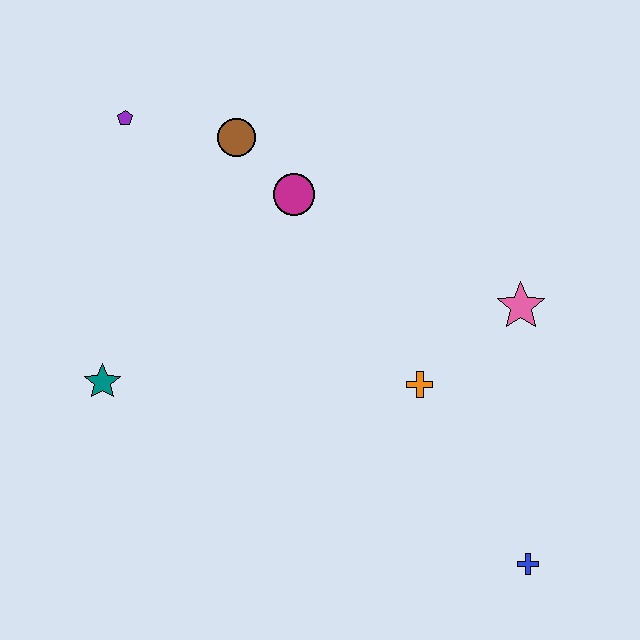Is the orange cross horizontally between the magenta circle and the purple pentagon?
No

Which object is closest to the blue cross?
The orange cross is closest to the blue cross.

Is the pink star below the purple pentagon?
Yes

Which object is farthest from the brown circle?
The blue cross is farthest from the brown circle.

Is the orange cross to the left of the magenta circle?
No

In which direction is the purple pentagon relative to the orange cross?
The purple pentagon is to the left of the orange cross.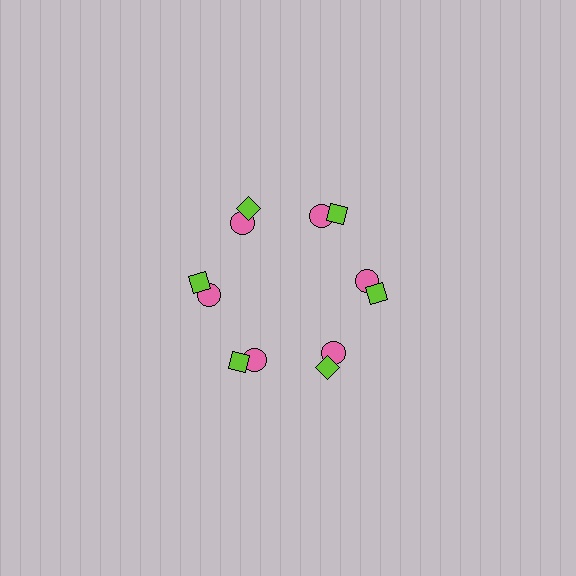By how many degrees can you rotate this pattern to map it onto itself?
The pattern maps onto itself every 60 degrees of rotation.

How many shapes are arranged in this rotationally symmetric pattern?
There are 12 shapes, arranged in 6 groups of 2.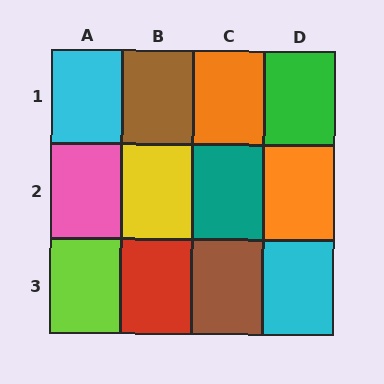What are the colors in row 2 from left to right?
Pink, yellow, teal, orange.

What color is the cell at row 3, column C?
Brown.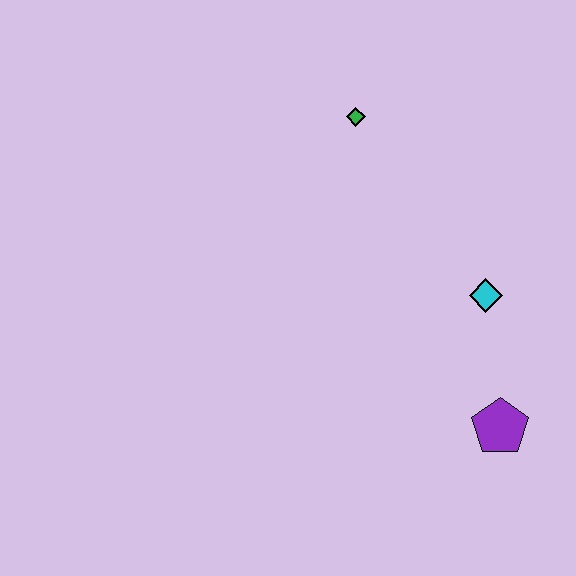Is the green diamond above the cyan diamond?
Yes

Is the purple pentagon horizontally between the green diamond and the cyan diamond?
No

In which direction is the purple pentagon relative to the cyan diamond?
The purple pentagon is below the cyan diamond.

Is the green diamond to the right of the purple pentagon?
No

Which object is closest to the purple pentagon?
The cyan diamond is closest to the purple pentagon.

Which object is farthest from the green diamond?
The purple pentagon is farthest from the green diamond.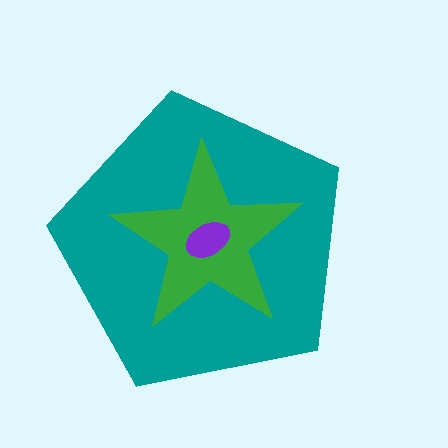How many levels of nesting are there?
3.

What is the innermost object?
The purple ellipse.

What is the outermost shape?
The teal pentagon.